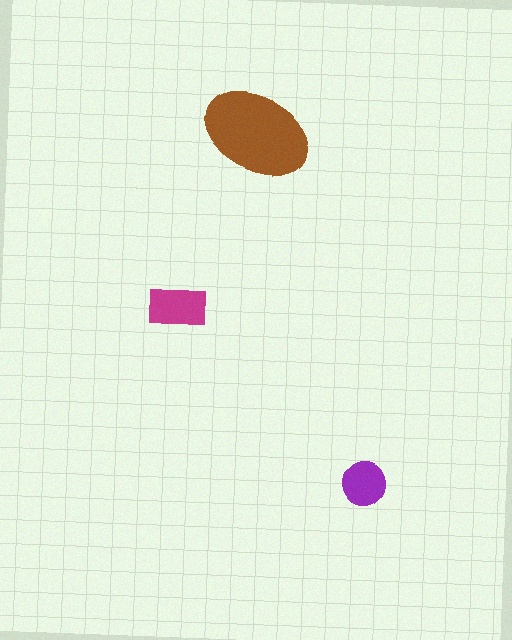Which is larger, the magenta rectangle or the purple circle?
The magenta rectangle.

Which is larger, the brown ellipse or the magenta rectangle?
The brown ellipse.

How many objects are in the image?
There are 3 objects in the image.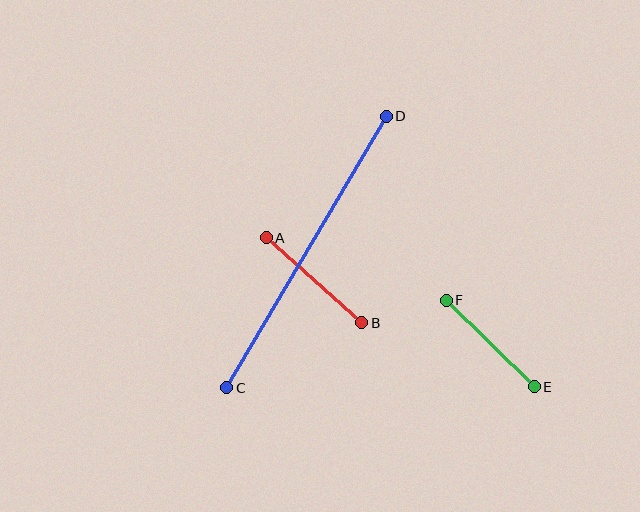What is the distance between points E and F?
The distance is approximately 123 pixels.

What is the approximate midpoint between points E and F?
The midpoint is at approximately (490, 343) pixels.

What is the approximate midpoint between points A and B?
The midpoint is at approximately (314, 280) pixels.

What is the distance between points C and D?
The distance is approximately 315 pixels.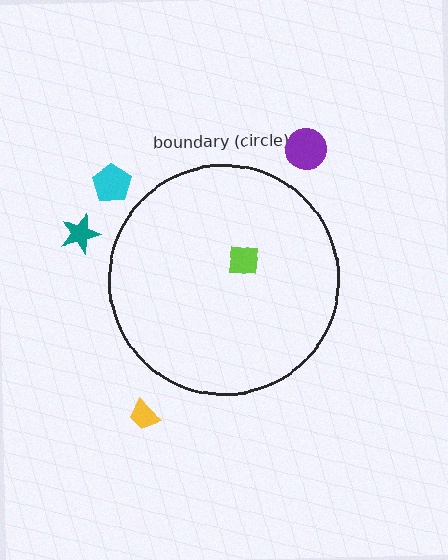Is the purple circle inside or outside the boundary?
Outside.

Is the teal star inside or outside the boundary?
Outside.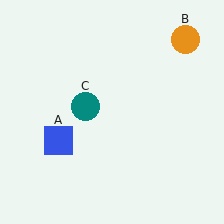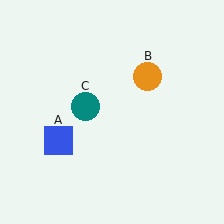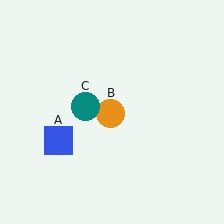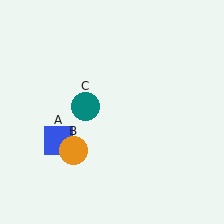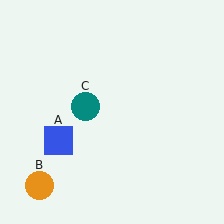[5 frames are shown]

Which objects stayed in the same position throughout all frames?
Blue square (object A) and teal circle (object C) remained stationary.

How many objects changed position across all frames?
1 object changed position: orange circle (object B).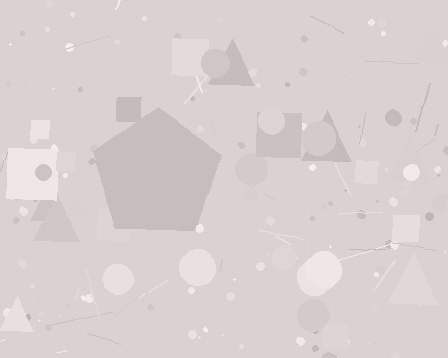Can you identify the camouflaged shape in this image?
The camouflaged shape is a pentagon.